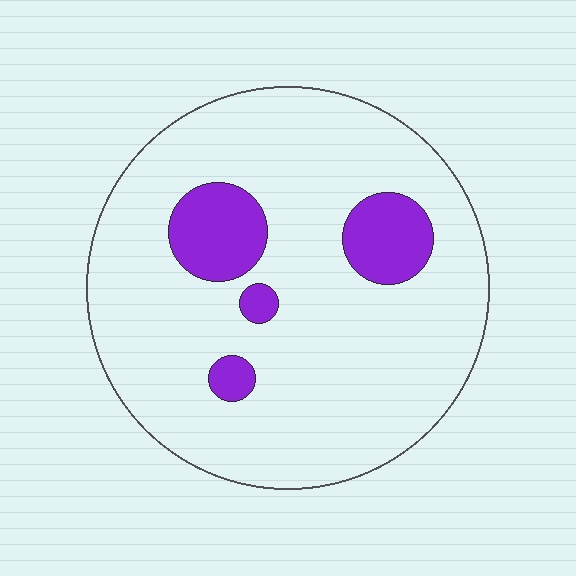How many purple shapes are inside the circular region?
4.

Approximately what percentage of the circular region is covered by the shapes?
Approximately 15%.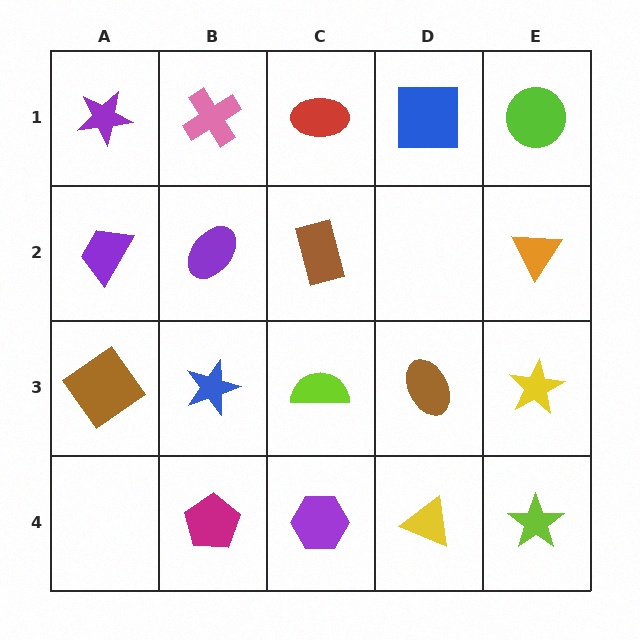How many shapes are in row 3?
5 shapes.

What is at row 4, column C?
A purple hexagon.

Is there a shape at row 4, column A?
No, that cell is empty.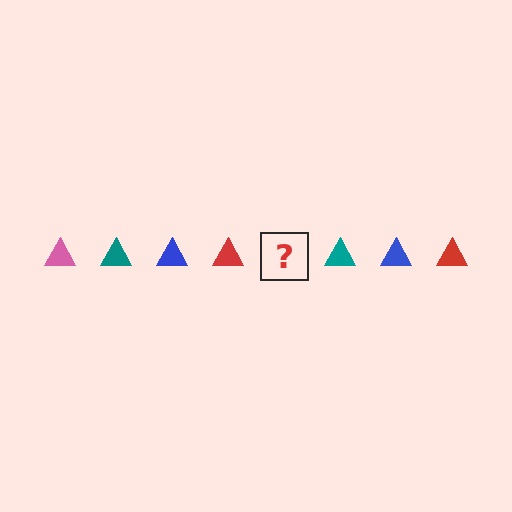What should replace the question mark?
The question mark should be replaced with a pink triangle.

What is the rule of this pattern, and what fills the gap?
The rule is that the pattern cycles through pink, teal, blue, red triangles. The gap should be filled with a pink triangle.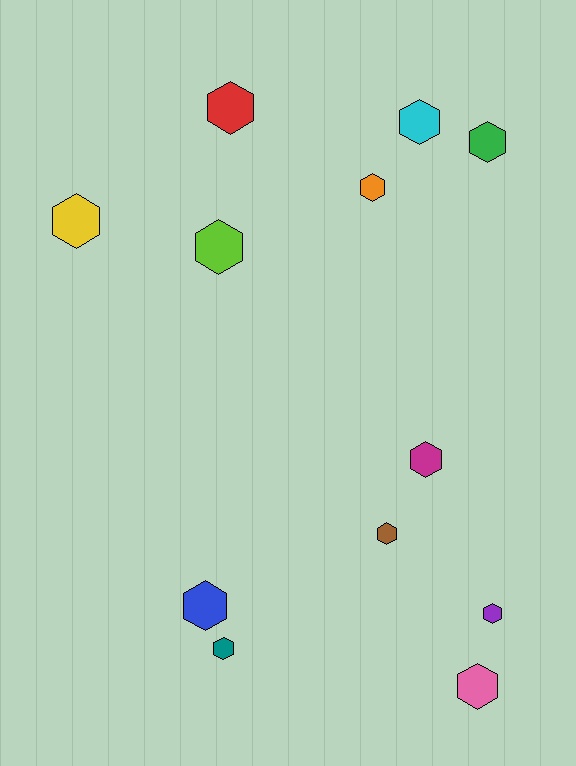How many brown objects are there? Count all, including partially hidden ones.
There is 1 brown object.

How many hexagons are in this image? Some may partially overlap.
There are 12 hexagons.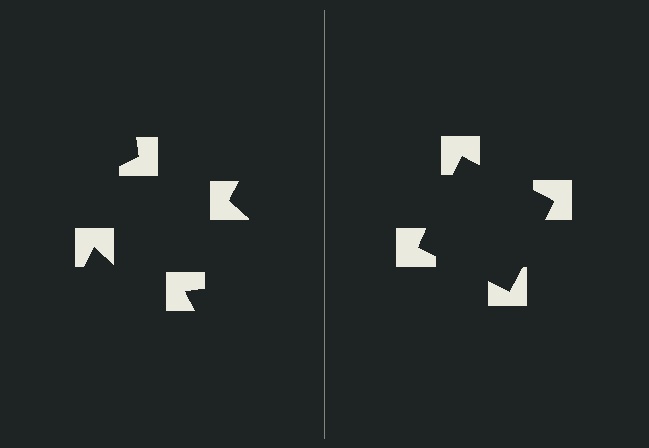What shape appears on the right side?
An illusory square.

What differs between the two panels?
The notched squares are positioned identically on both sides; only the wedge orientations differ. On the right they align to a square; on the left they are misaligned.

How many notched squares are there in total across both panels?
8 — 4 on each side.